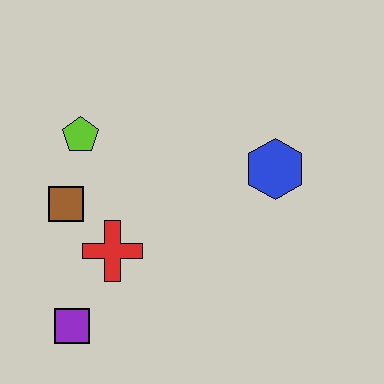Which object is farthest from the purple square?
The blue hexagon is farthest from the purple square.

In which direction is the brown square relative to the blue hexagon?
The brown square is to the left of the blue hexagon.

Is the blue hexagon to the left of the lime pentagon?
No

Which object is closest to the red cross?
The brown square is closest to the red cross.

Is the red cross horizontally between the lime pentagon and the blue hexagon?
Yes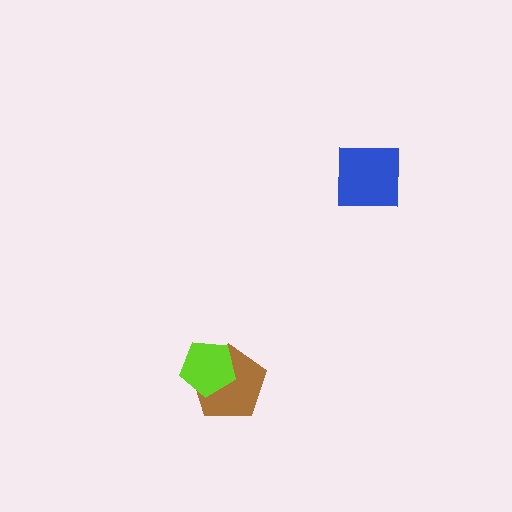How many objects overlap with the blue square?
0 objects overlap with the blue square.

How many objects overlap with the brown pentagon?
1 object overlaps with the brown pentagon.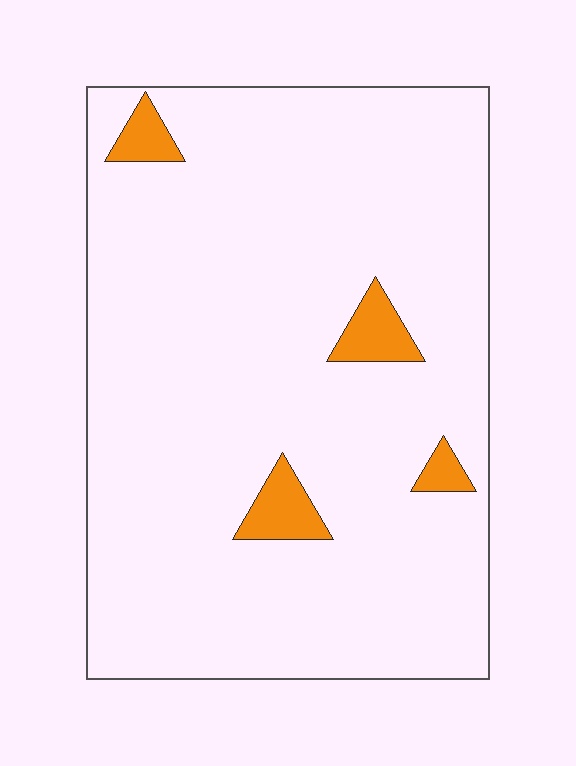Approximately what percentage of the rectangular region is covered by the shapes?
Approximately 5%.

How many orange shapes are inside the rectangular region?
4.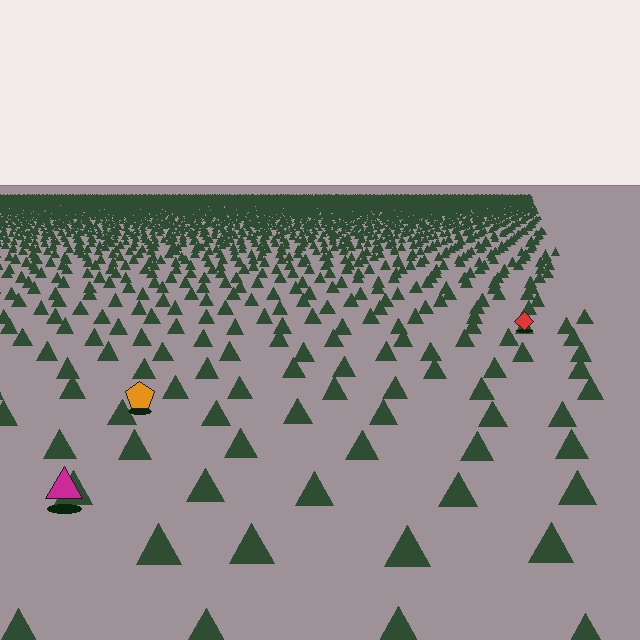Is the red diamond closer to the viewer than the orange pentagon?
No. The orange pentagon is closer — you can tell from the texture gradient: the ground texture is coarser near it.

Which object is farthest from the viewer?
The red diamond is farthest from the viewer. It appears smaller and the ground texture around it is denser.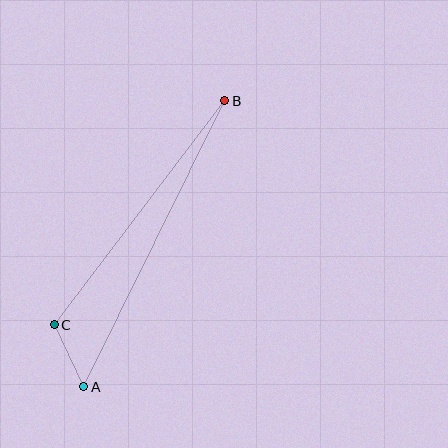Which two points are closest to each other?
Points A and C are closest to each other.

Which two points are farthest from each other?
Points A and B are farthest from each other.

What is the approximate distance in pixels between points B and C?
The distance between B and C is approximately 281 pixels.